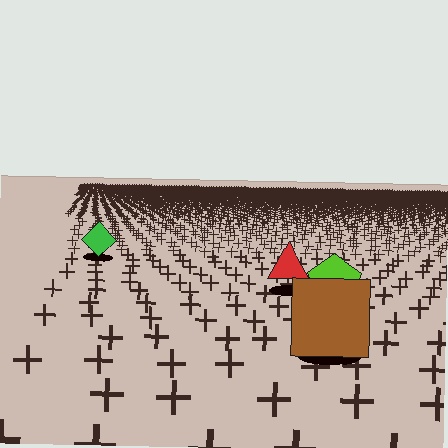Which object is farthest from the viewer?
The green diamond is farthest from the viewer. It appears smaller and the ground texture around it is denser.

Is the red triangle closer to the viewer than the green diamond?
Yes. The red triangle is closer — you can tell from the texture gradient: the ground texture is coarser near it.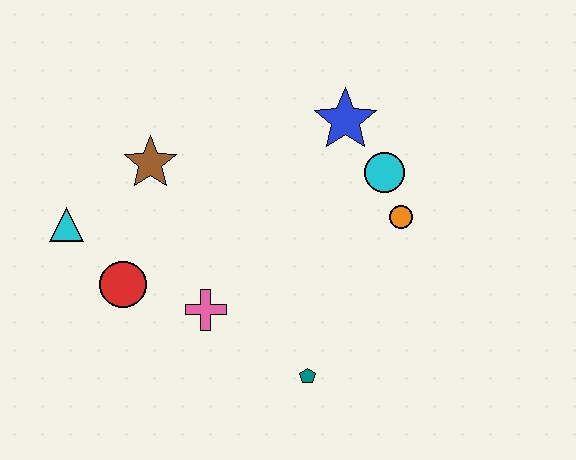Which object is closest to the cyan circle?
The orange circle is closest to the cyan circle.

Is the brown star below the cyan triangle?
No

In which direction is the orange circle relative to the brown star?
The orange circle is to the right of the brown star.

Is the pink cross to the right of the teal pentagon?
No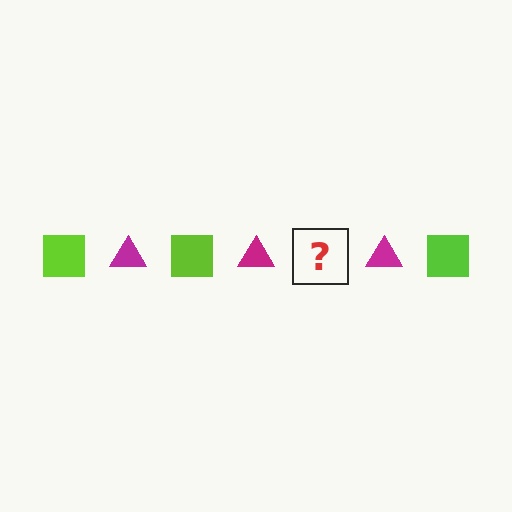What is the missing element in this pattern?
The missing element is a lime square.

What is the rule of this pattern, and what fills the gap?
The rule is that the pattern alternates between lime square and magenta triangle. The gap should be filled with a lime square.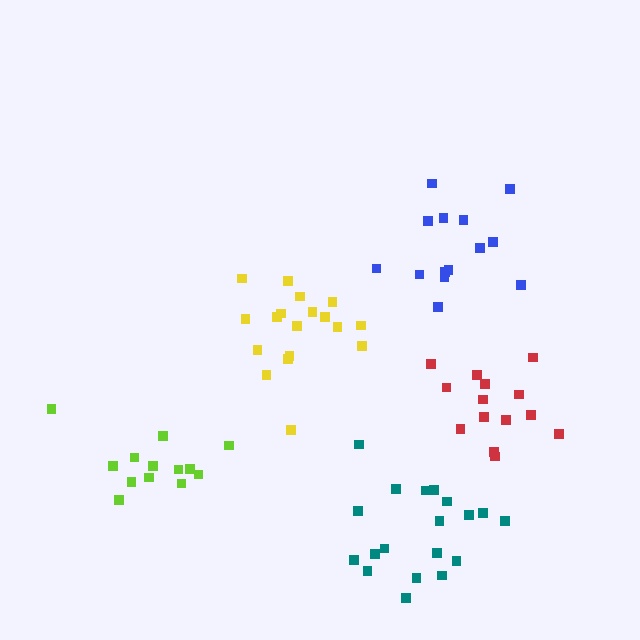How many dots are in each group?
Group 1: 19 dots, Group 2: 13 dots, Group 3: 18 dots, Group 4: 14 dots, Group 5: 14 dots (78 total).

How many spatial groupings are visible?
There are 5 spatial groupings.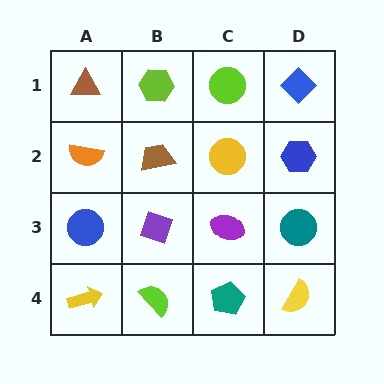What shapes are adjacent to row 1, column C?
A yellow circle (row 2, column C), a lime hexagon (row 1, column B), a blue diamond (row 1, column D).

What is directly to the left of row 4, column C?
A lime semicircle.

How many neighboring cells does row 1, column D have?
2.